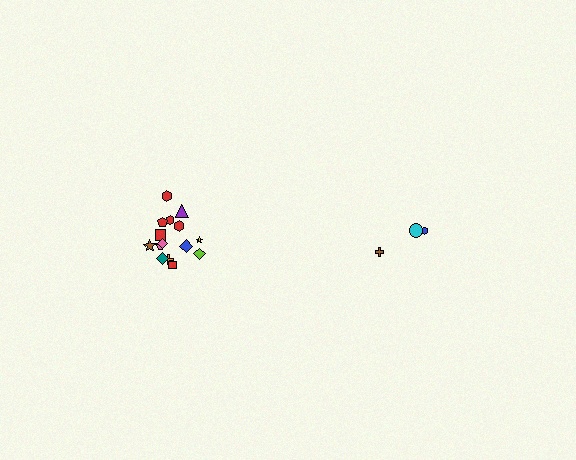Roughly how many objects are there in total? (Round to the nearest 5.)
Roughly 20 objects in total.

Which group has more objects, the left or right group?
The left group.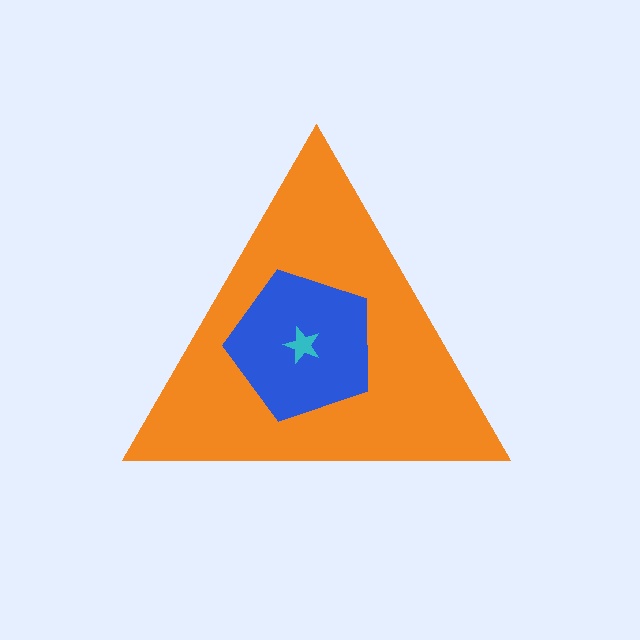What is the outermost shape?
The orange triangle.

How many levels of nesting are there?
3.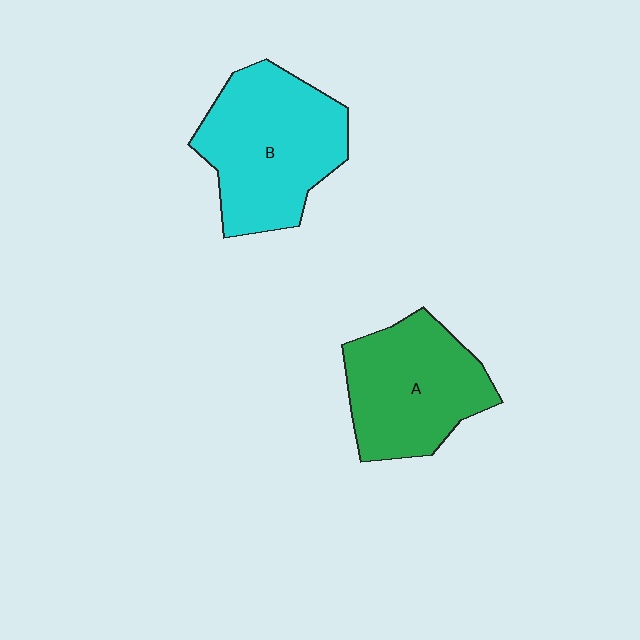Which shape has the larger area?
Shape B (cyan).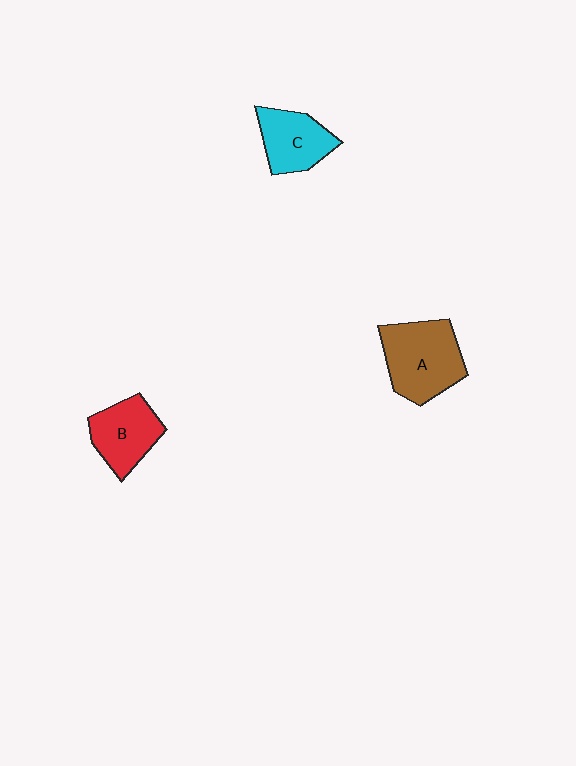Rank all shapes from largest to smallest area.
From largest to smallest: A (brown), B (red), C (cyan).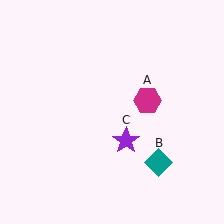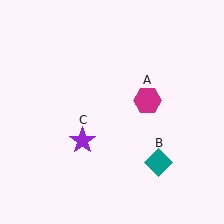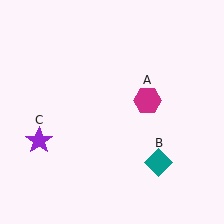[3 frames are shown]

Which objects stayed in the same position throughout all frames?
Magenta hexagon (object A) and teal diamond (object B) remained stationary.